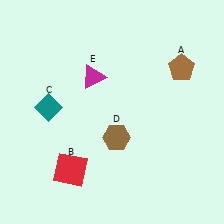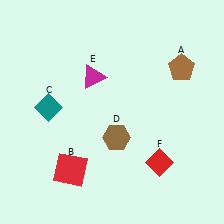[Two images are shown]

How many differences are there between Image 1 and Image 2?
There is 1 difference between the two images.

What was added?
A red diamond (F) was added in Image 2.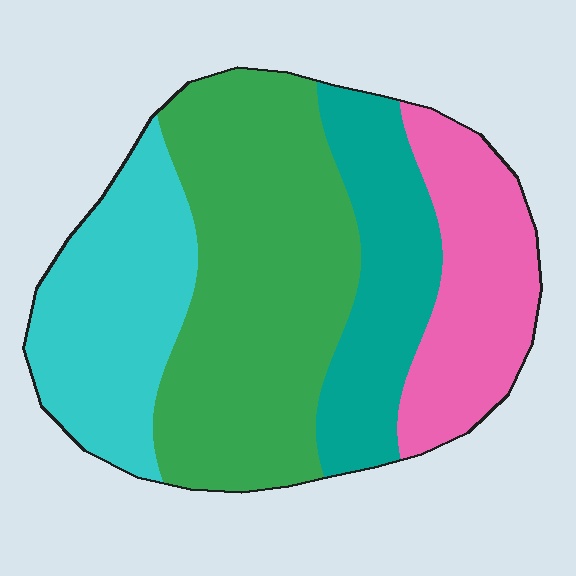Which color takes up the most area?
Green, at roughly 40%.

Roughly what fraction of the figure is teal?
Teal covers roughly 20% of the figure.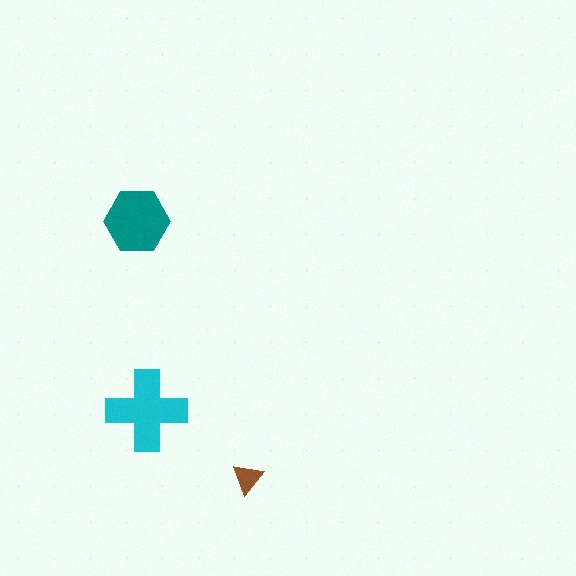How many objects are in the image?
There are 3 objects in the image.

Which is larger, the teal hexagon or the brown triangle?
The teal hexagon.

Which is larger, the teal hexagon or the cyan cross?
The cyan cross.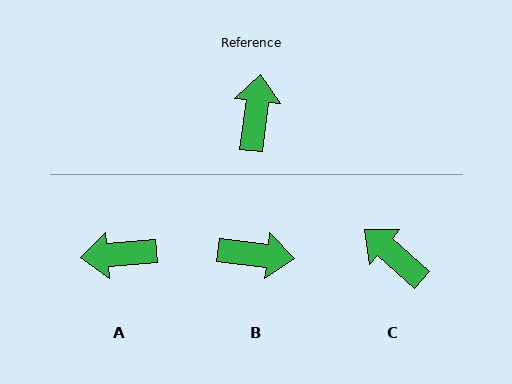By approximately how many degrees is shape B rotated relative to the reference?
Approximately 89 degrees clockwise.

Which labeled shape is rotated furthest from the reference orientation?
A, about 102 degrees away.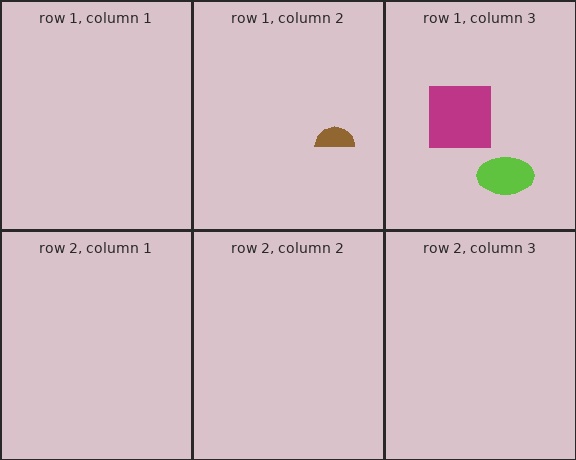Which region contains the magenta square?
The row 1, column 3 region.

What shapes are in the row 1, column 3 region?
The lime ellipse, the magenta square.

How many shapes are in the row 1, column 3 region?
2.